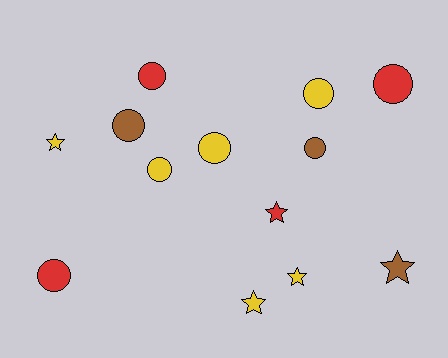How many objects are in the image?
There are 13 objects.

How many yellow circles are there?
There are 3 yellow circles.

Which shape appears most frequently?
Circle, with 8 objects.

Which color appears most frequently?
Yellow, with 6 objects.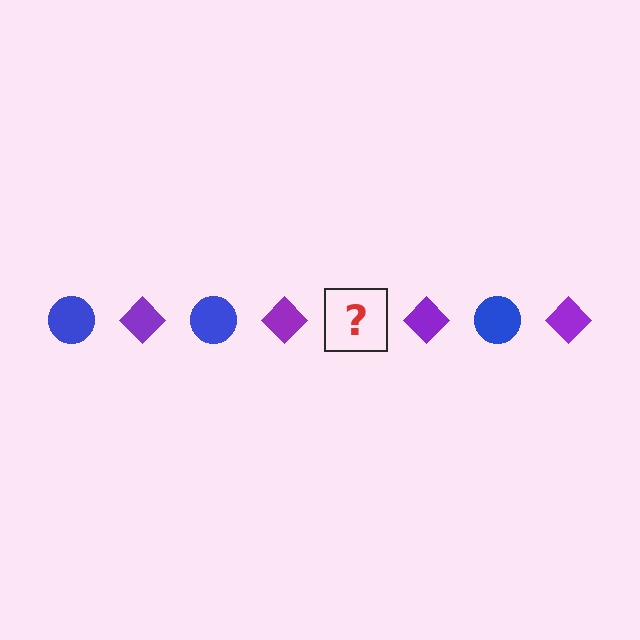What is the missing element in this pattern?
The missing element is a blue circle.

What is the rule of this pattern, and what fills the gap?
The rule is that the pattern alternates between blue circle and purple diamond. The gap should be filled with a blue circle.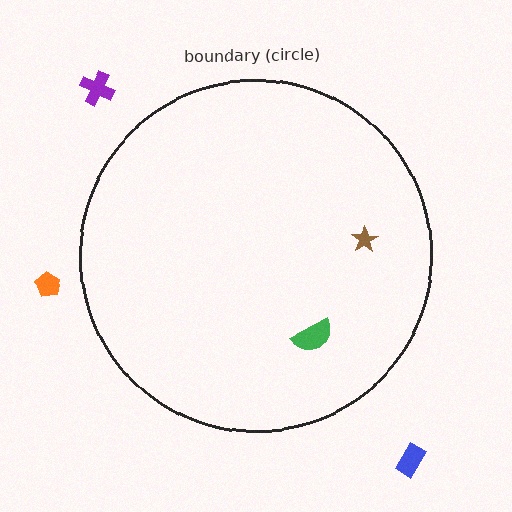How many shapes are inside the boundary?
2 inside, 3 outside.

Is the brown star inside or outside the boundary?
Inside.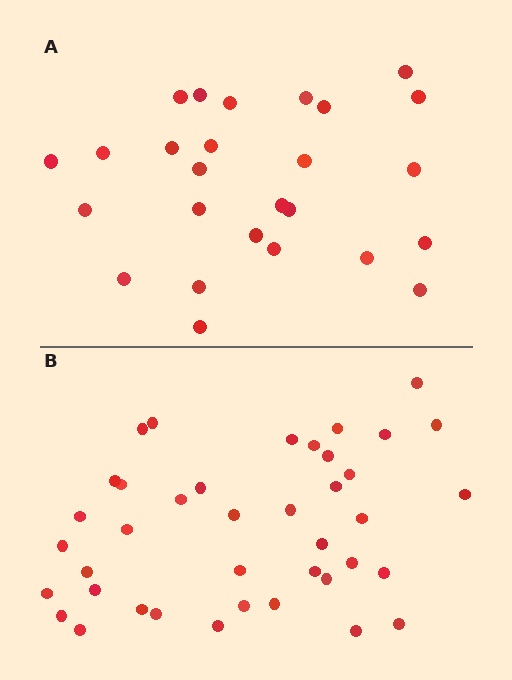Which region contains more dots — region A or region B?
Region B (the bottom region) has more dots.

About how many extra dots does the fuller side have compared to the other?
Region B has approximately 15 more dots than region A.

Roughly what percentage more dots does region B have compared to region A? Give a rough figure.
About 55% more.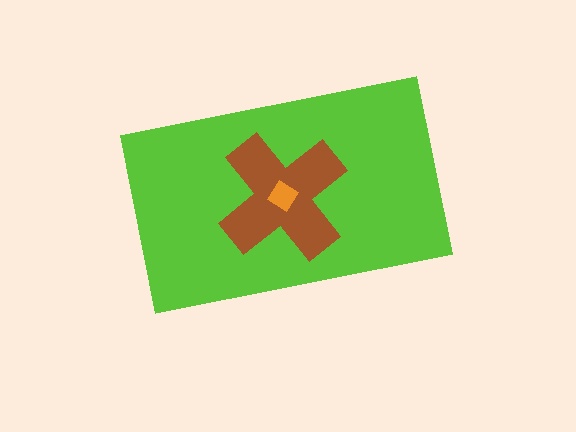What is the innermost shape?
The orange diamond.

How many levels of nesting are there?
3.